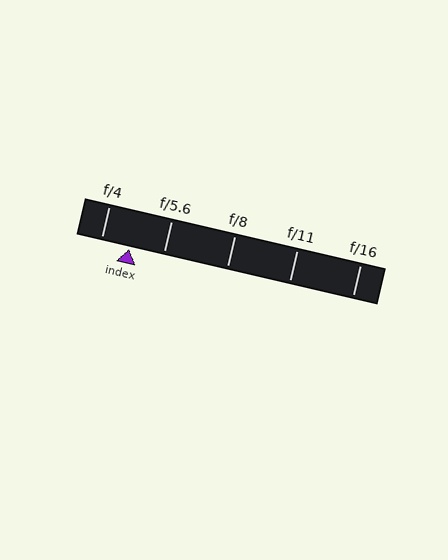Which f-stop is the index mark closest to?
The index mark is closest to f/4.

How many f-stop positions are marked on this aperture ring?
There are 5 f-stop positions marked.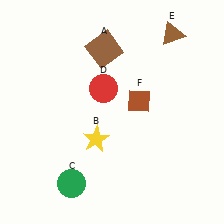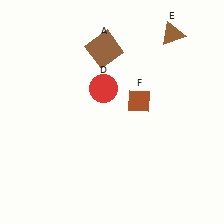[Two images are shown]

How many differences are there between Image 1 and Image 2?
There are 2 differences between the two images.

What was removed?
The green circle (C), the yellow star (B) were removed in Image 2.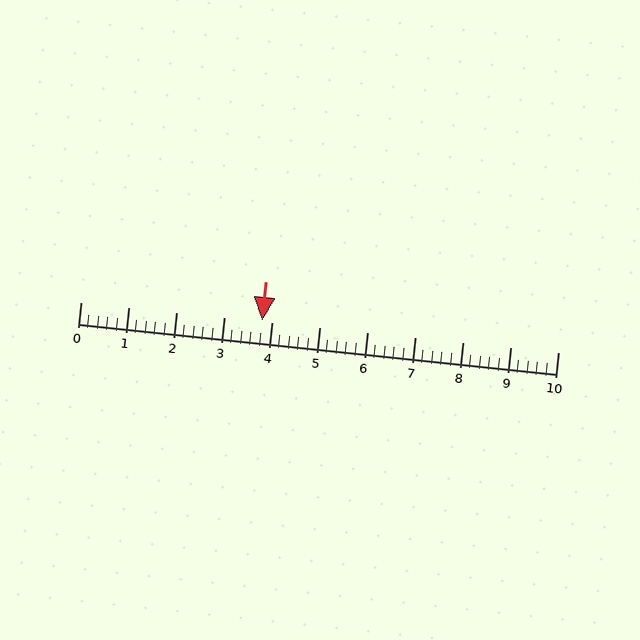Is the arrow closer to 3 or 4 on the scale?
The arrow is closer to 4.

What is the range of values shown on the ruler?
The ruler shows values from 0 to 10.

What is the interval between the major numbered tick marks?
The major tick marks are spaced 1 units apart.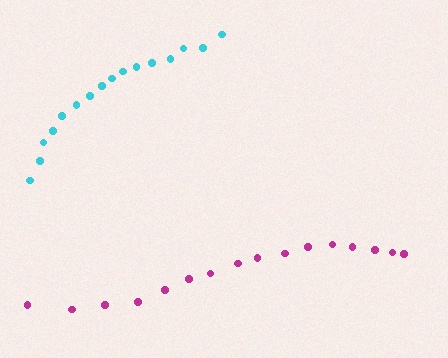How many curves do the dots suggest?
There are 2 distinct paths.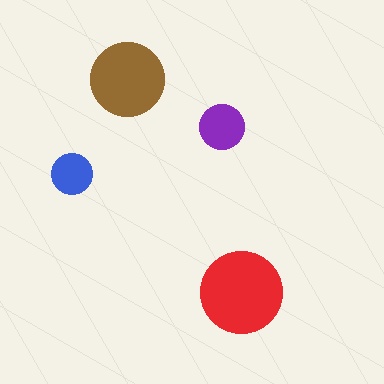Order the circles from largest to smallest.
the red one, the brown one, the purple one, the blue one.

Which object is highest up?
The brown circle is topmost.